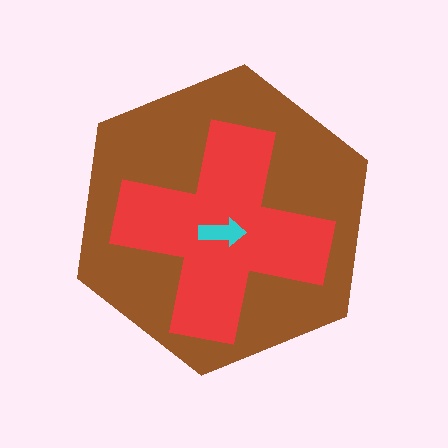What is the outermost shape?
The brown hexagon.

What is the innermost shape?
The cyan arrow.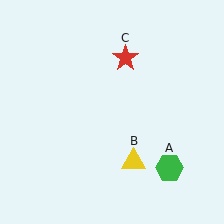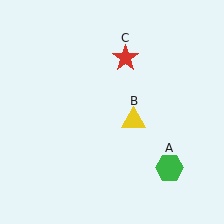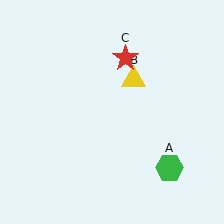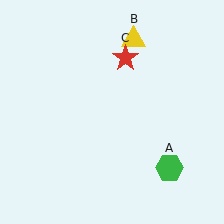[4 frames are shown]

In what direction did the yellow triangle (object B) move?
The yellow triangle (object B) moved up.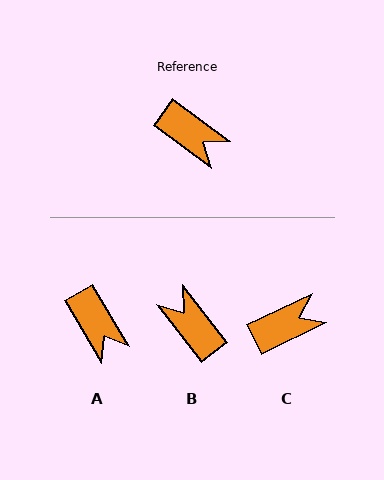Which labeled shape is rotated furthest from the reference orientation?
B, about 164 degrees away.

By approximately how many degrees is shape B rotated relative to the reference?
Approximately 164 degrees counter-clockwise.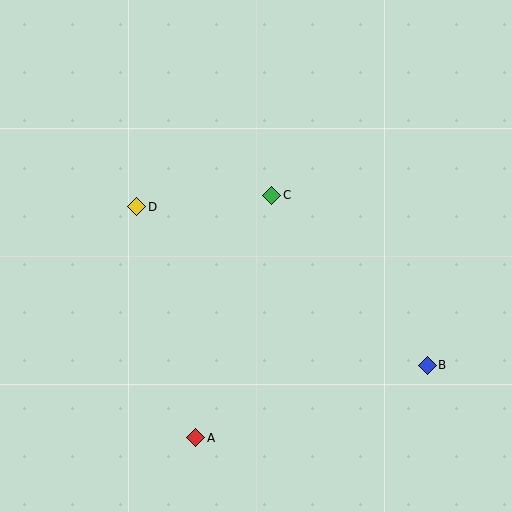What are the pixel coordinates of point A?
Point A is at (196, 438).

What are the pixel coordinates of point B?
Point B is at (427, 365).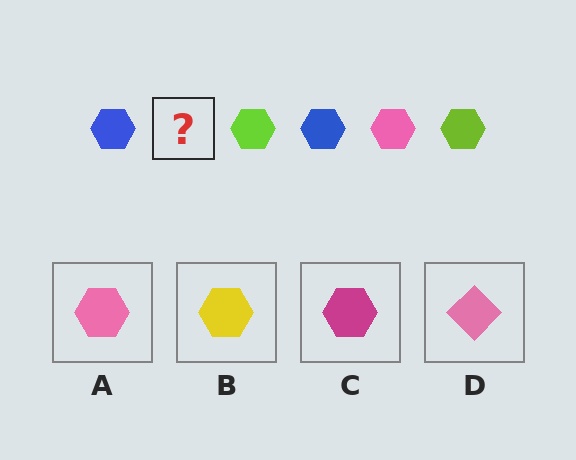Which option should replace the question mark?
Option A.